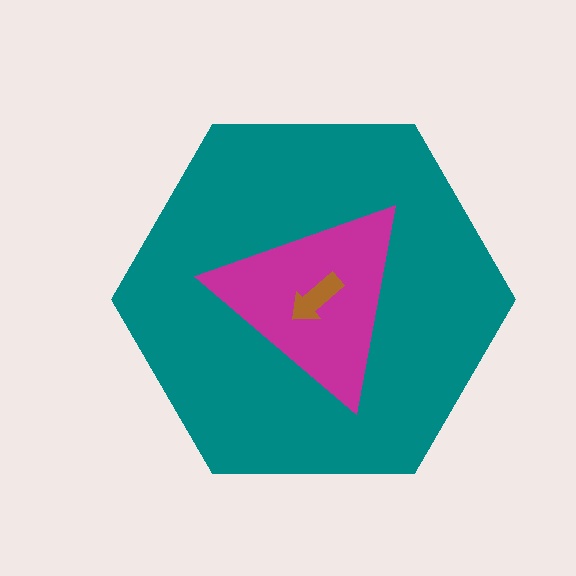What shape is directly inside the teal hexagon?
The magenta triangle.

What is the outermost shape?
The teal hexagon.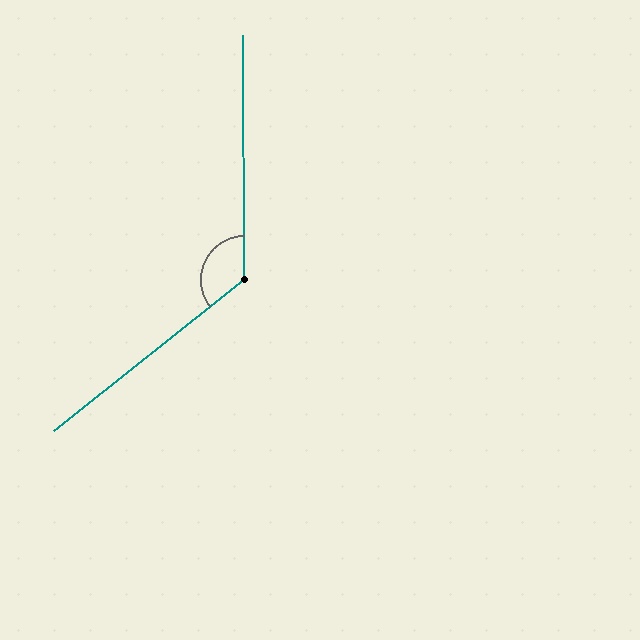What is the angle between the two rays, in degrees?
Approximately 128 degrees.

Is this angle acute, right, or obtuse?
It is obtuse.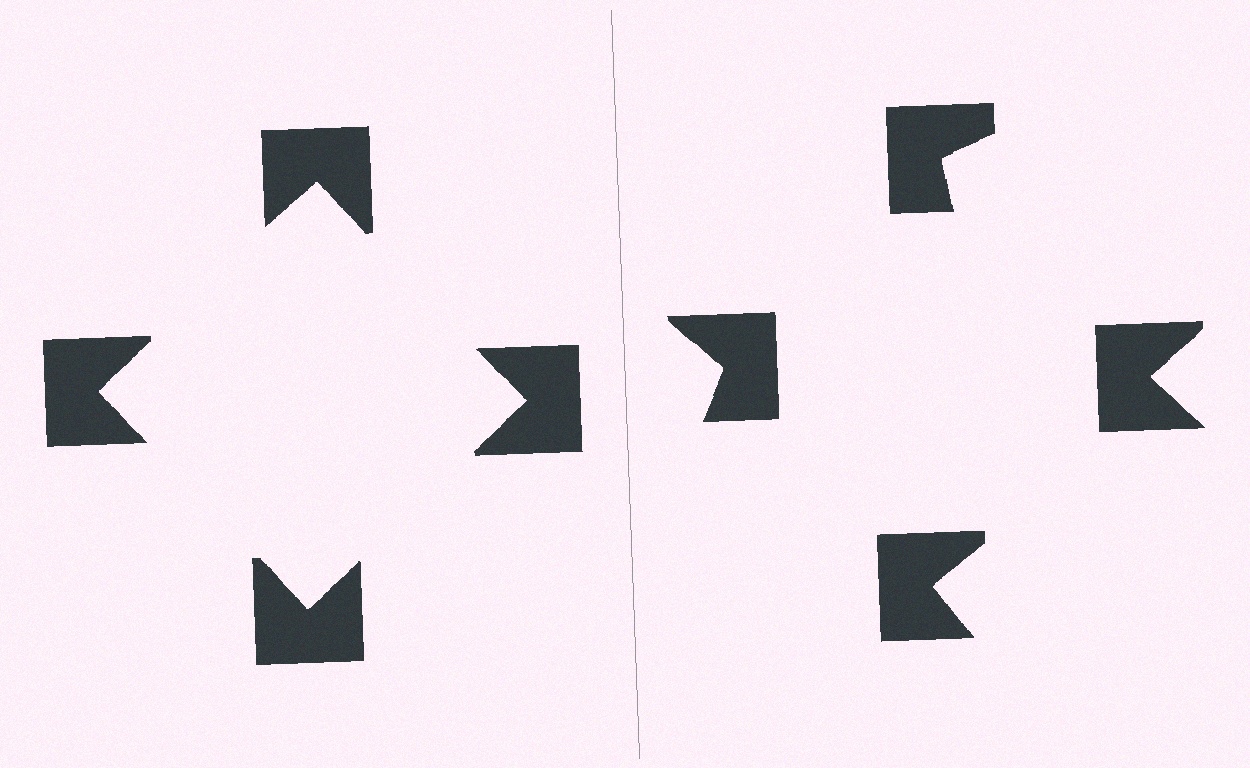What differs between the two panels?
The notched squares are positioned identically on both sides; only the wedge orientations differ. On the left they align to a square; on the right they are misaligned.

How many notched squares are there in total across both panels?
8 — 4 on each side.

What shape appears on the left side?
An illusory square.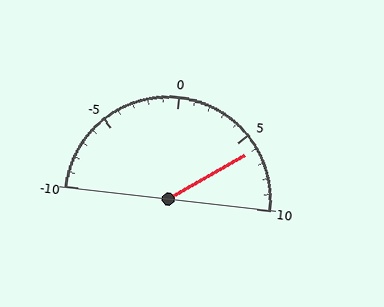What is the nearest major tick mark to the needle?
The nearest major tick mark is 5.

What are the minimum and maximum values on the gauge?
The gauge ranges from -10 to 10.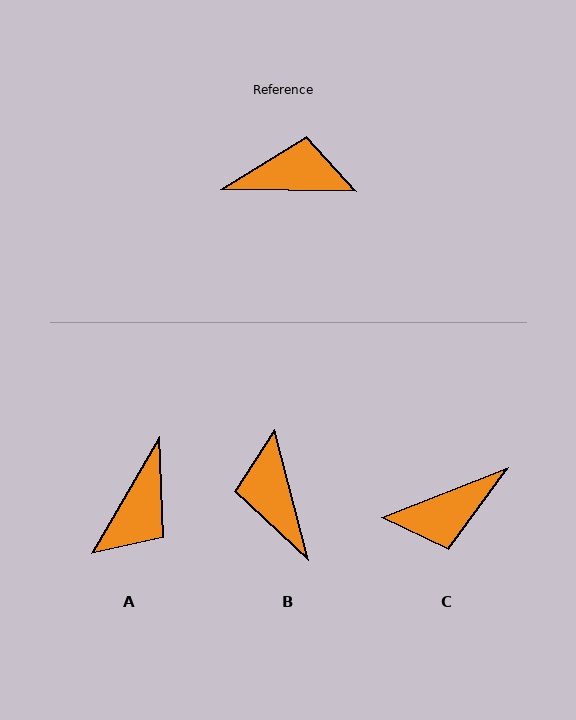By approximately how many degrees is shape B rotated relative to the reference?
Approximately 105 degrees counter-clockwise.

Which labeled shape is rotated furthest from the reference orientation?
C, about 158 degrees away.